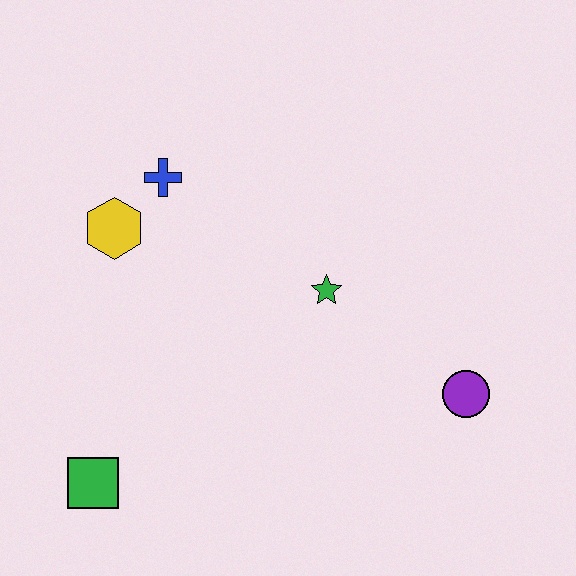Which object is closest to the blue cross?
The yellow hexagon is closest to the blue cross.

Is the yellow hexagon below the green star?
No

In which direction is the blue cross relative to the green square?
The blue cross is above the green square.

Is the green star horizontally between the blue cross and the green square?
No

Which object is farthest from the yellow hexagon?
The purple circle is farthest from the yellow hexagon.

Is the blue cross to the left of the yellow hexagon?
No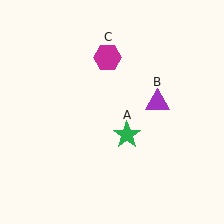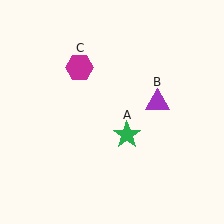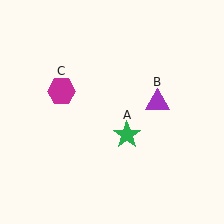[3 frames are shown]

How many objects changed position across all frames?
1 object changed position: magenta hexagon (object C).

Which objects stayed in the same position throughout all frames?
Green star (object A) and purple triangle (object B) remained stationary.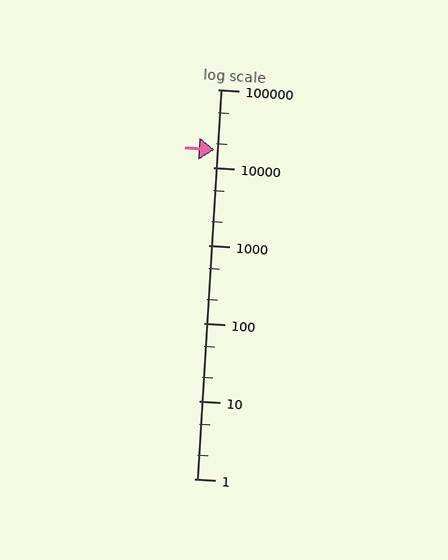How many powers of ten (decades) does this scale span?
The scale spans 5 decades, from 1 to 100000.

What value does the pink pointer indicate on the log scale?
The pointer indicates approximately 17000.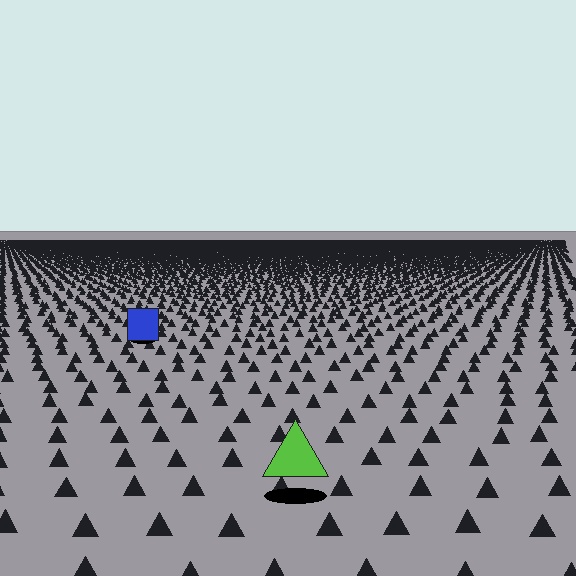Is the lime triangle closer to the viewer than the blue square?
Yes. The lime triangle is closer — you can tell from the texture gradient: the ground texture is coarser near it.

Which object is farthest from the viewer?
The blue square is farthest from the viewer. It appears smaller and the ground texture around it is denser.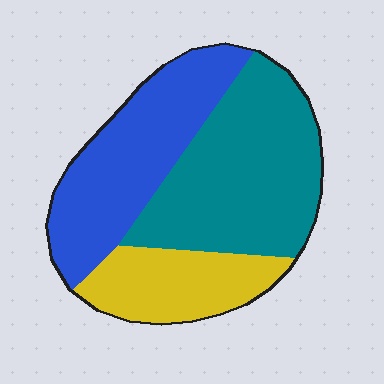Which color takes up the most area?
Teal, at roughly 45%.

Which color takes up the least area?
Yellow, at roughly 20%.